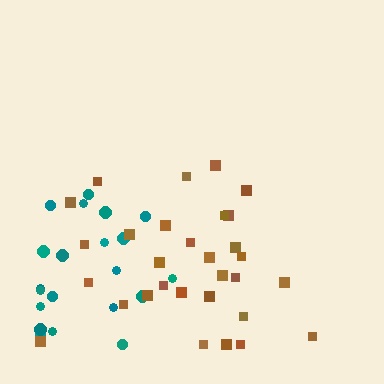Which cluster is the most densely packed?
Brown.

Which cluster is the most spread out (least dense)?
Teal.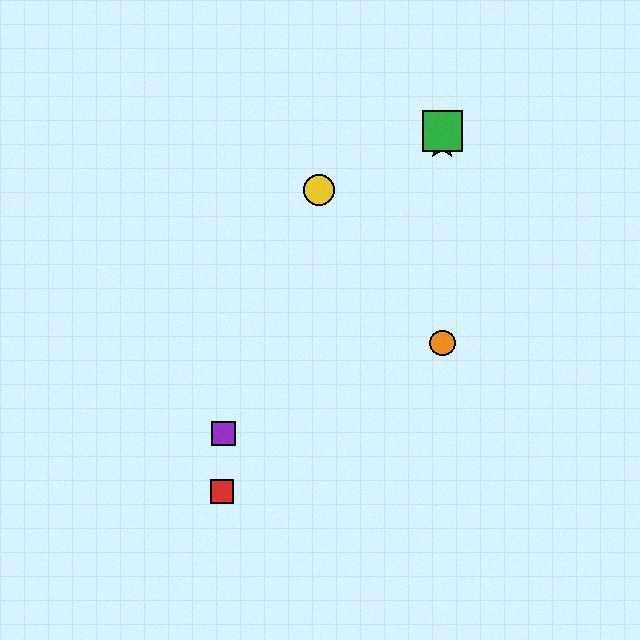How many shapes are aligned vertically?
3 shapes (the blue star, the green square, the orange circle) are aligned vertically.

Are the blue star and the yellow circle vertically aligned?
No, the blue star is at x≈442 and the yellow circle is at x≈319.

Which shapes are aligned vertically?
The blue star, the green square, the orange circle are aligned vertically.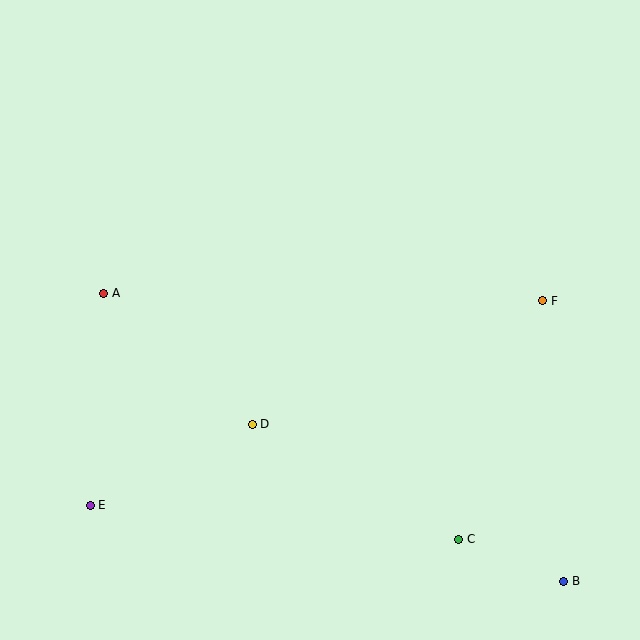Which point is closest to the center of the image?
Point D at (252, 424) is closest to the center.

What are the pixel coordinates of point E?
Point E is at (90, 505).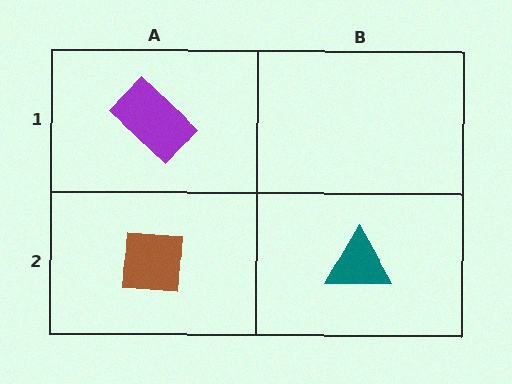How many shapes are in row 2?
2 shapes.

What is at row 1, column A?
A purple rectangle.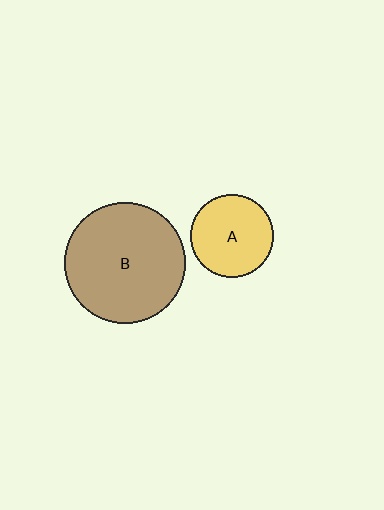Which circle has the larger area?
Circle B (brown).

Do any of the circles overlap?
No, none of the circles overlap.